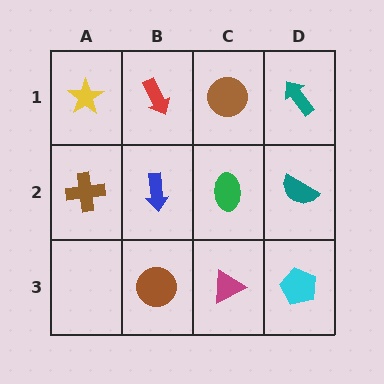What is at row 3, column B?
A brown circle.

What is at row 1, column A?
A yellow star.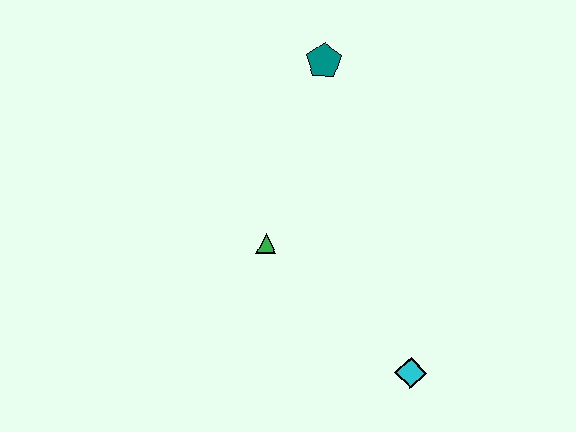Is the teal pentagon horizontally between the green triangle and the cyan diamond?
Yes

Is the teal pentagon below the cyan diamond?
No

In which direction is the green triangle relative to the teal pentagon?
The green triangle is below the teal pentagon.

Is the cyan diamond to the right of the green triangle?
Yes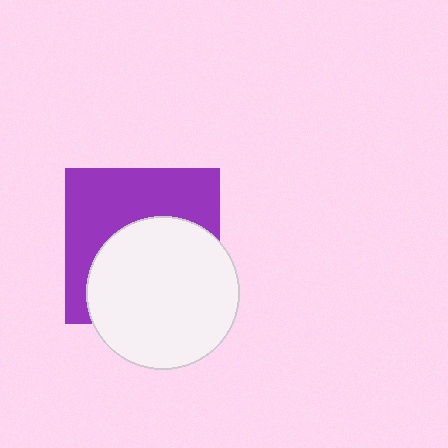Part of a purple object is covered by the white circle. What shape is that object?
It is a square.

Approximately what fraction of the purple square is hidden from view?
Roughly 52% of the purple square is hidden behind the white circle.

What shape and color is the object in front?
The object in front is a white circle.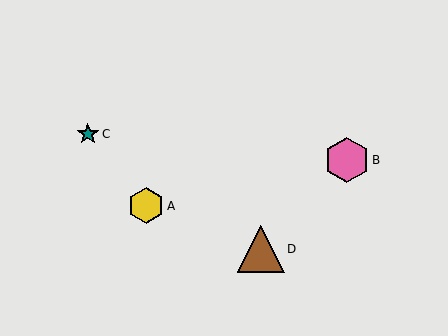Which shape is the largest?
The brown triangle (labeled D) is the largest.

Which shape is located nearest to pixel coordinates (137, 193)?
The yellow hexagon (labeled A) at (146, 206) is nearest to that location.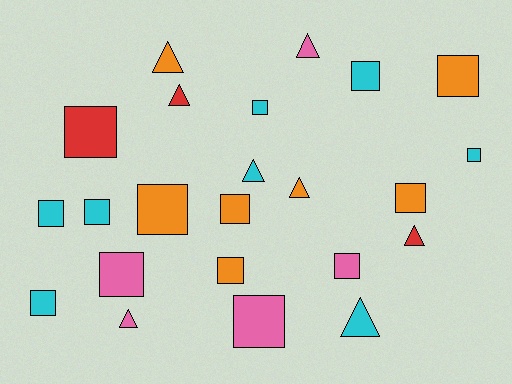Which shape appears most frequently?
Square, with 15 objects.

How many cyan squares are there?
There are 6 cyan squares.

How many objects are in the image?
There are 23 objects.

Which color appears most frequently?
Cyan, with 8 objects.